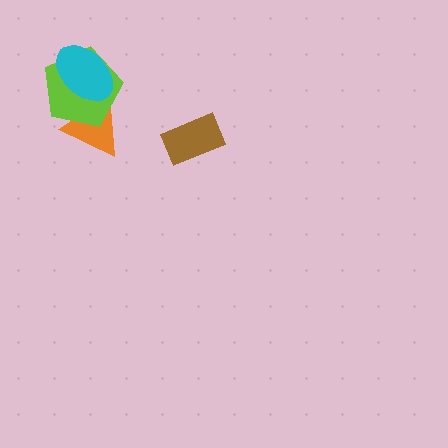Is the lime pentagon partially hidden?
Yes, it is partially covered by another shape.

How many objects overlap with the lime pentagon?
2 objects overlap with the lime pentagon.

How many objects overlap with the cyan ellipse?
2 objects overlap with the cyan ellipse.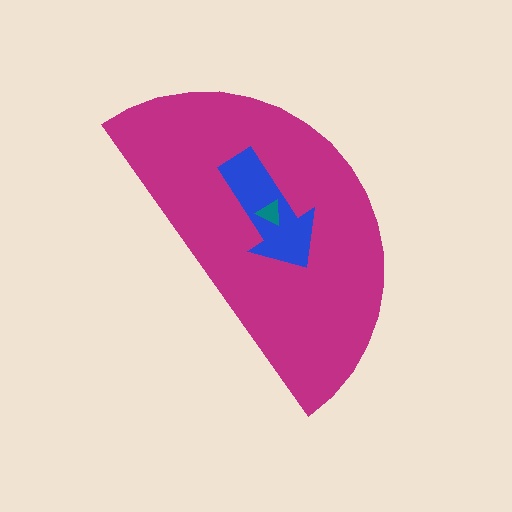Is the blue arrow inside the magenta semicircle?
Yes.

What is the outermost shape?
The magenta semicircle.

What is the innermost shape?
The teal triangle.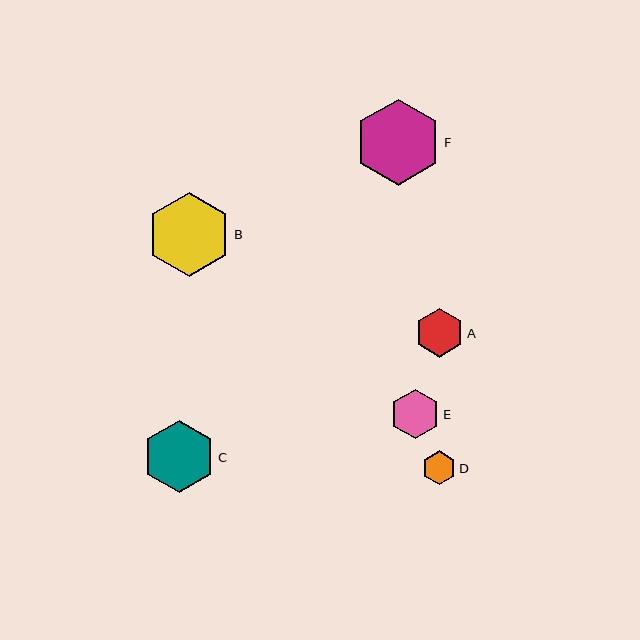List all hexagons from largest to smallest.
From largest to smallest: F, B, C, E, A, D.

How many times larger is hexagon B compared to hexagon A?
Hexagon B is approximately 1.7 times the size of hexagon A.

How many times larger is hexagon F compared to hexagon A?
Hexagon F is approximately 1.8 times the size of hexagon A.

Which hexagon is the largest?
Hexagon F is the largest with a size of approximately 87 pixels.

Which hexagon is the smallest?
Hexagon D is the smallest with a size of approximately 34 pixels.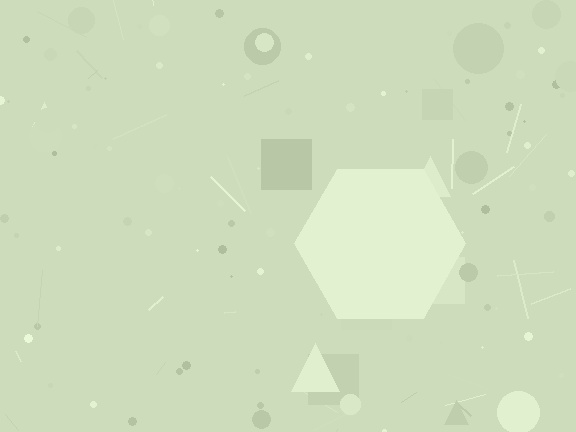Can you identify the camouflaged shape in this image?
The camouflaged shape is a hexagon.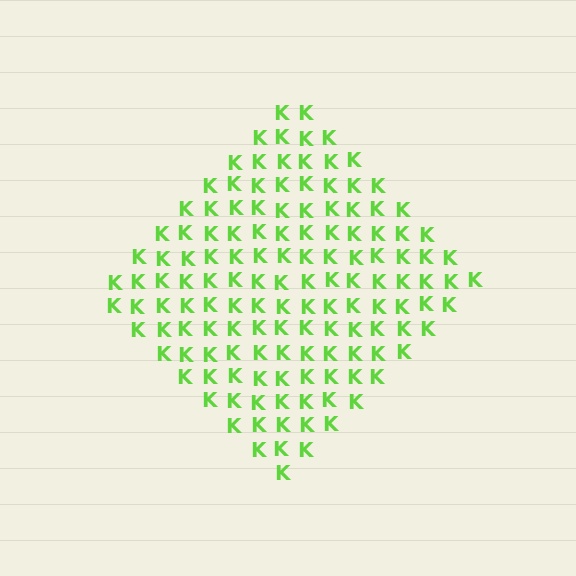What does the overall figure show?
The overall figure shows a diamond.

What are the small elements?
The small elements are letter K's.